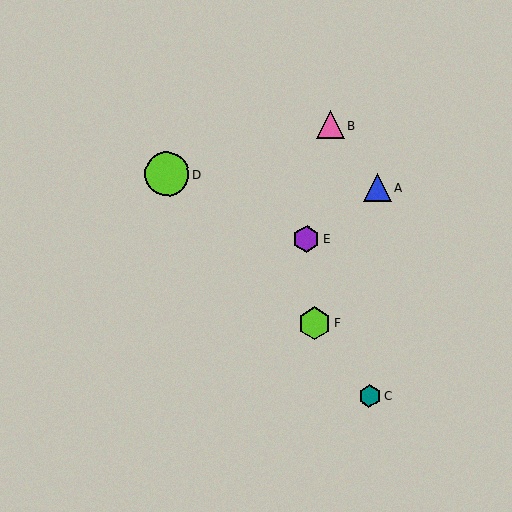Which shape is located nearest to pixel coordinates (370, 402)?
The teal hexagon (labeled C) at (369, 396) is nearest to that location.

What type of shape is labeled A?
Shape A is a blue triangle.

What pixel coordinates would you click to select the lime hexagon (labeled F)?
Click at (314, 323) to select the lime hexagon F.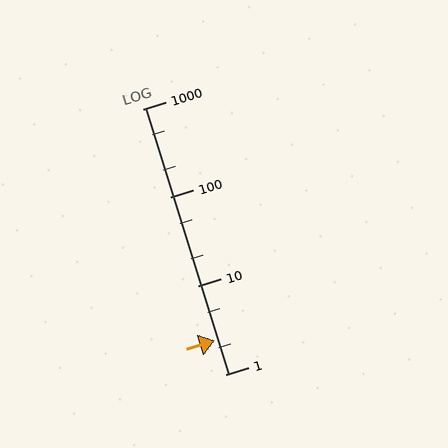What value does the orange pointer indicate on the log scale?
The pointer indicates approximately 2.4.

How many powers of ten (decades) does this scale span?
The scale spans 3 decades, from 1 to 1000.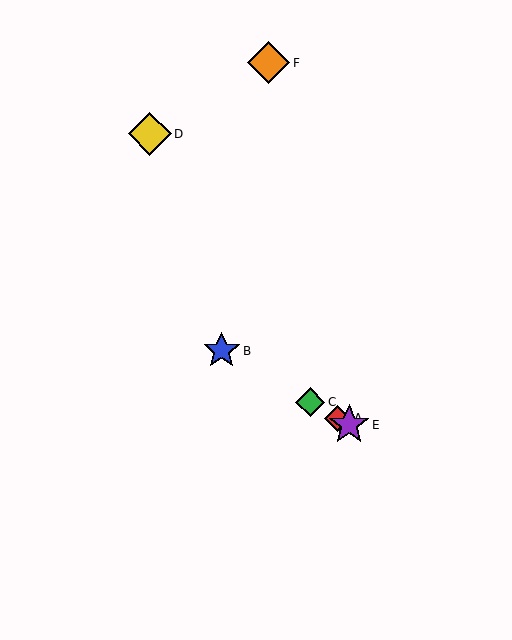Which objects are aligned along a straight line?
Objects A, B, C, E are aligned along a straight line.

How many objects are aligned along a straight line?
4 objects (A, B, C, E) are aligned along a straight line.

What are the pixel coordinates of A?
Object A is at (338, 418).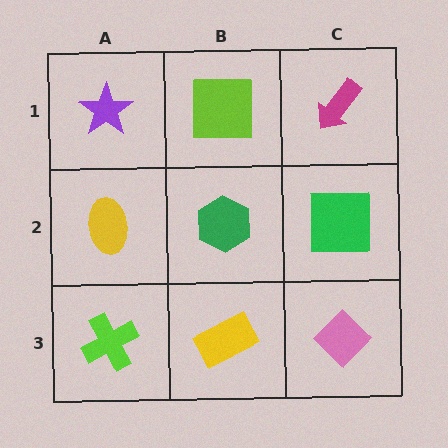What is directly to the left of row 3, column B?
A lime cross.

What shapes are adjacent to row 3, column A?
A yellow ellipse (row 2, column A), a yellow rectangle (row 3, column B).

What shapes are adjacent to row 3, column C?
A green square (row 2, column C), a yellow rectangle (row 3, column B).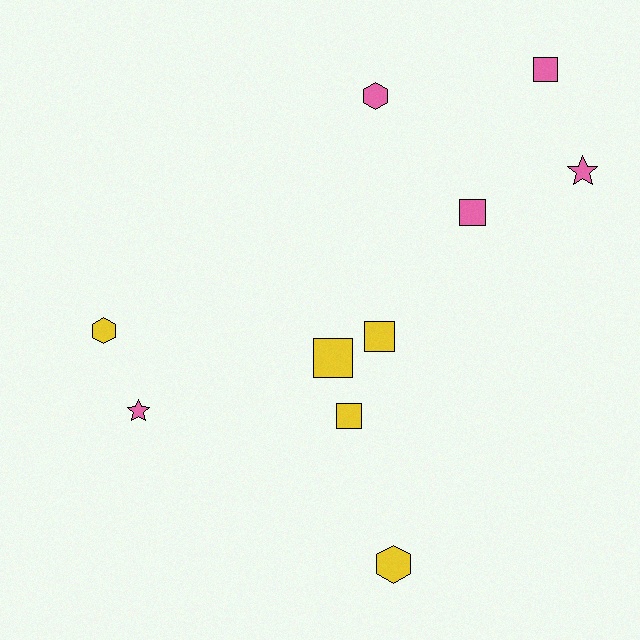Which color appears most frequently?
Pink, with 5 objects.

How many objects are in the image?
There are 10 objects.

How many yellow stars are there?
There are no yellow stars.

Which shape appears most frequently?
Square, with 5 objects.